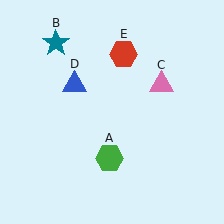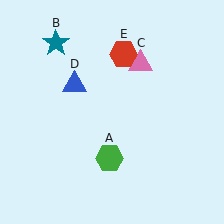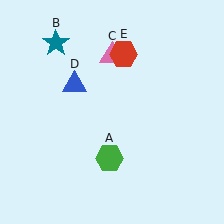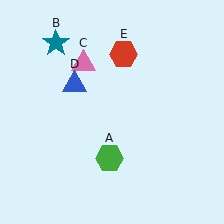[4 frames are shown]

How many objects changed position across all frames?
1 object changed position: pink triangle (object C).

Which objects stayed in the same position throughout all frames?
Green hexagon (object A) and teal star (object B) and blue triangle (object D) and red hexagon (object E) remained stationary.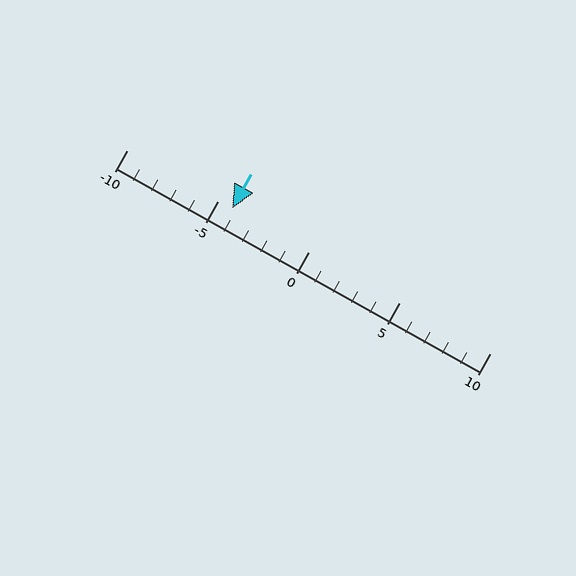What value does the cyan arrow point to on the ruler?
The cyan arrow points to approximately -4.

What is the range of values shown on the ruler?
The ruler shows values from -10 to 10.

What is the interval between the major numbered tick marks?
The major tick marks are spaced 5 units apart.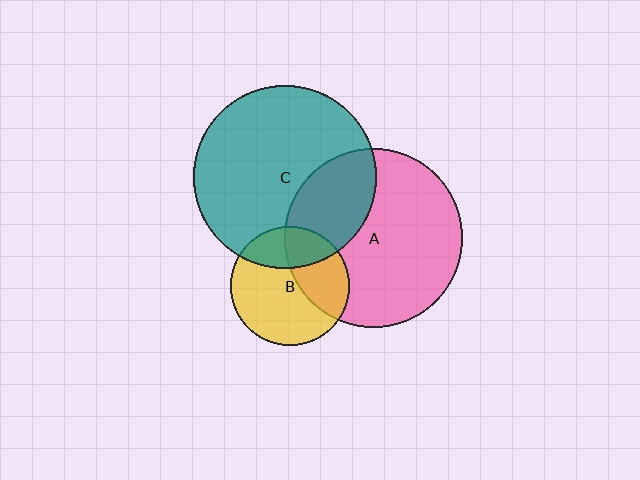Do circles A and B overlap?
Yes.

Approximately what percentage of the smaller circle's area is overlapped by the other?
Approximately 35%.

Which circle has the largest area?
Circle C (teal).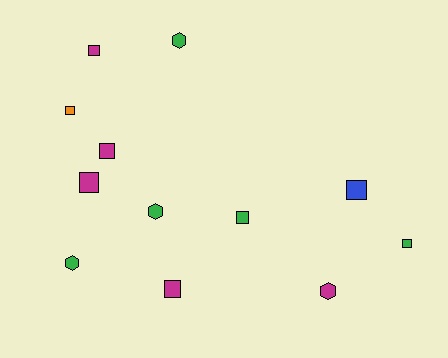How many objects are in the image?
There are 12 objects.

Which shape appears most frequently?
Square, with 8 objects.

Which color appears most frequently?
Magenta, with 5 objects.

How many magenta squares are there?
There are 4 magenta squares.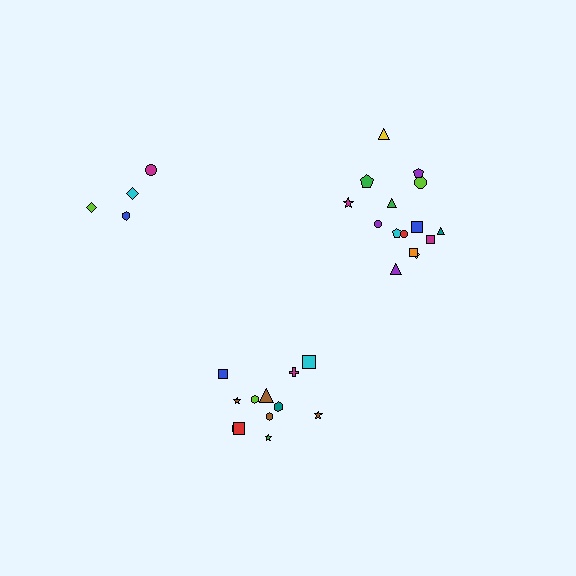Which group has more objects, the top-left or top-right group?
The top-right group.